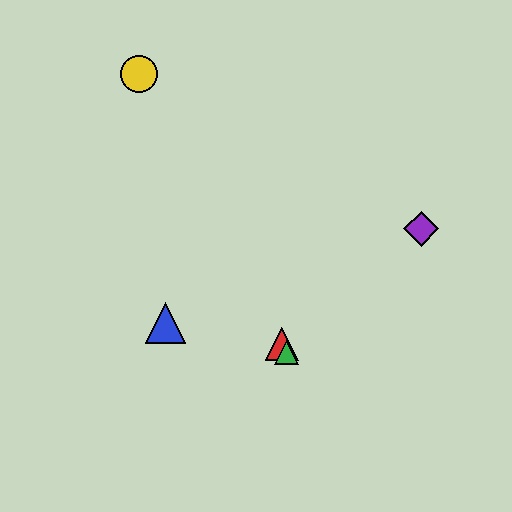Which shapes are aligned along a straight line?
The red triangle, the green triangle, the yellow circle are aligned along a straight line.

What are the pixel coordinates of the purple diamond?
The purple diamond is at (421, 229).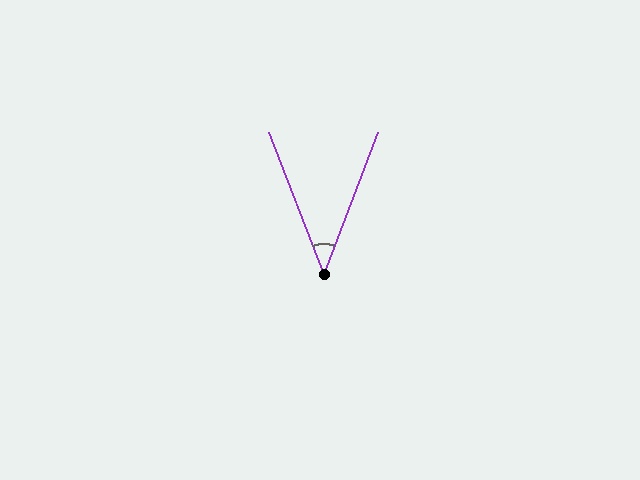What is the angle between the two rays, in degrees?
Approximately 42 degrees.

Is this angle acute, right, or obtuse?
It is acute.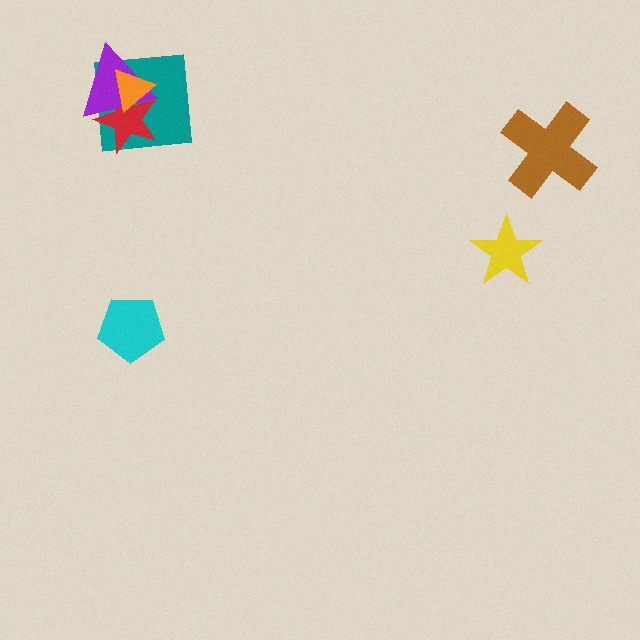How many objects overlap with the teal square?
3 objects overlap with the teal square.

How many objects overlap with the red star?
3 objects overlap with the red star.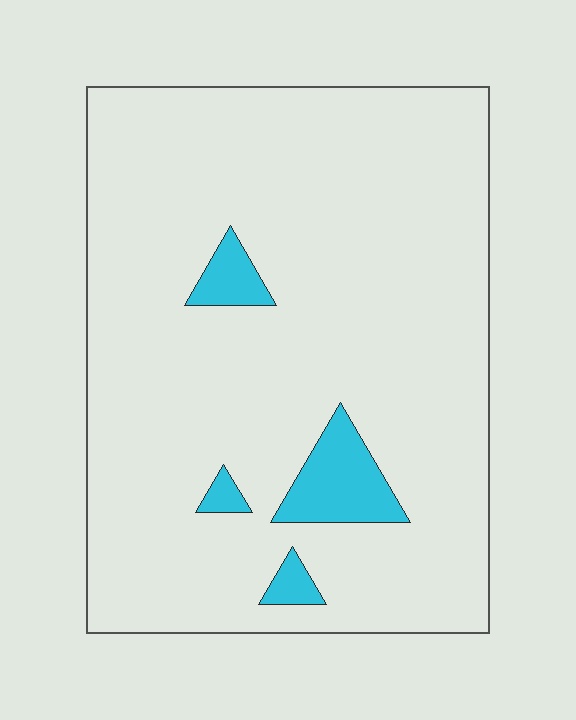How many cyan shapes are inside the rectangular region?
4.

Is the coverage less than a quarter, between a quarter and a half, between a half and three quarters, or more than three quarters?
Less than a quarter.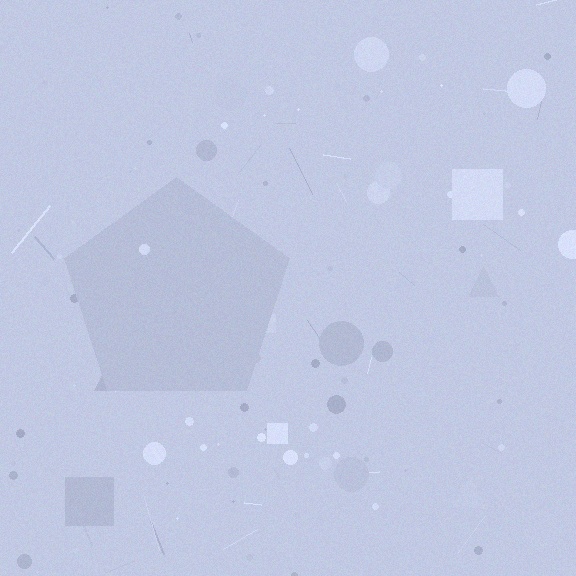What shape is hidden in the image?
A pentagon is hidden in the image.